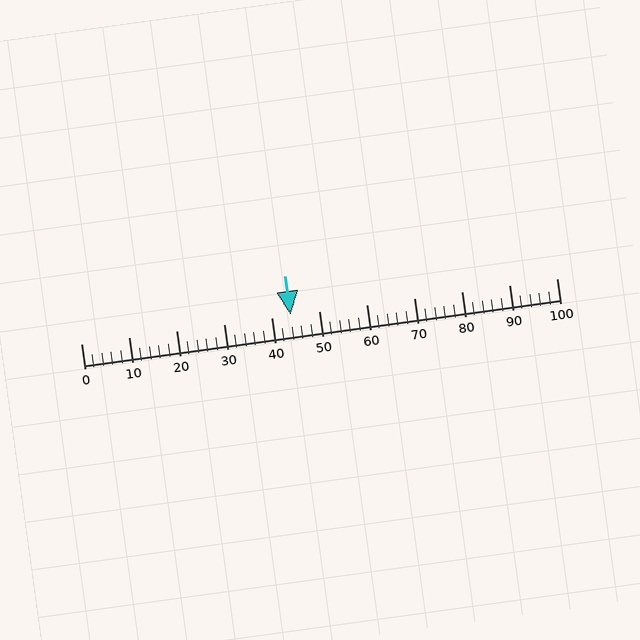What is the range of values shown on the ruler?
The ruler shows values from 0 to 100.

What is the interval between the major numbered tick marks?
The major tick marks are spaced 10 units apart.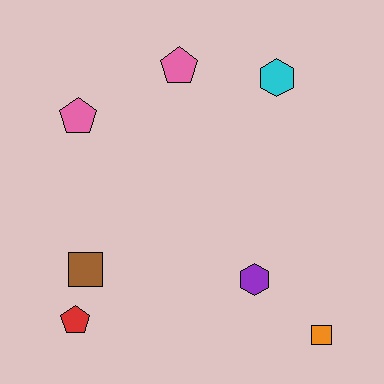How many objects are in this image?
There are 7 objects.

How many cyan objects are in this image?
There is 1 cyan object.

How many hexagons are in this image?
There are 2 hexagons.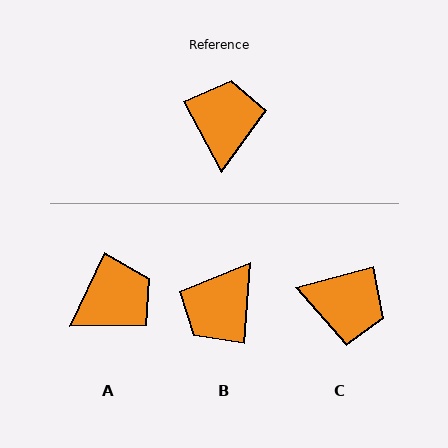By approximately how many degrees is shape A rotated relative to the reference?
Approximately 53 degrees clockwise.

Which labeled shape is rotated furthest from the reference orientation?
B, about 148 degrees away.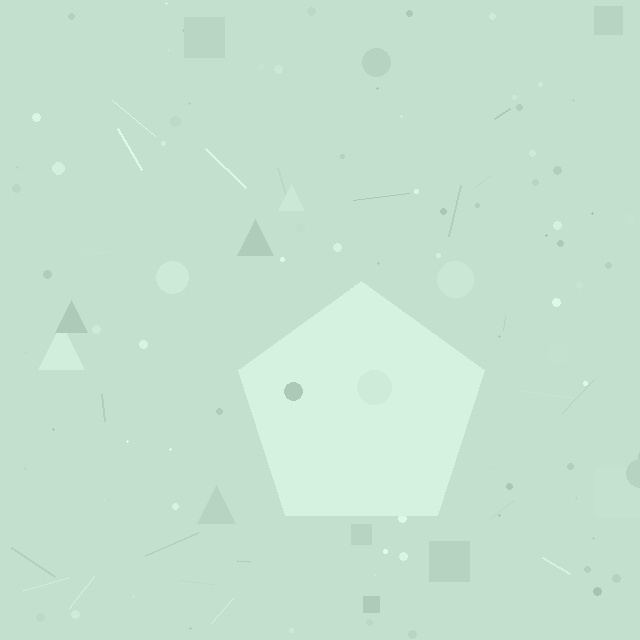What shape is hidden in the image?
A pentagon is hidden in the image.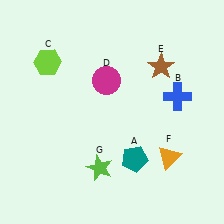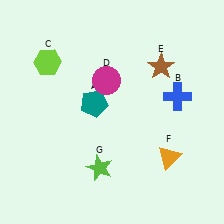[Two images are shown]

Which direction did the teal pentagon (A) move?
The teal pentagon (A) moved up.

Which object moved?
The teal pentagon (A) moved up.